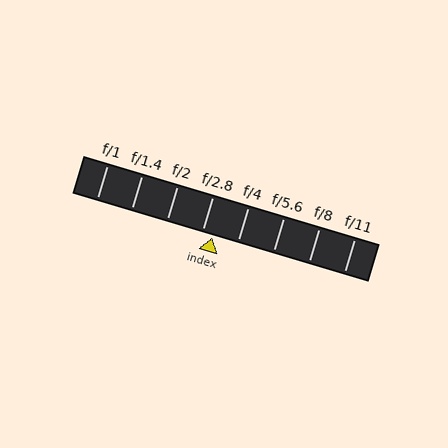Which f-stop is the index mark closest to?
The index mark is closest to f/2.8.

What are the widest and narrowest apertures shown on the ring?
The widest aperture shown is f/1 and the narrowest is f/11.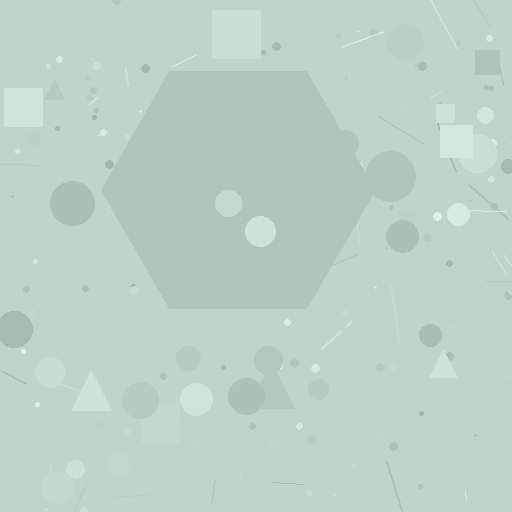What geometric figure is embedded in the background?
A hexagon is embedded in the background.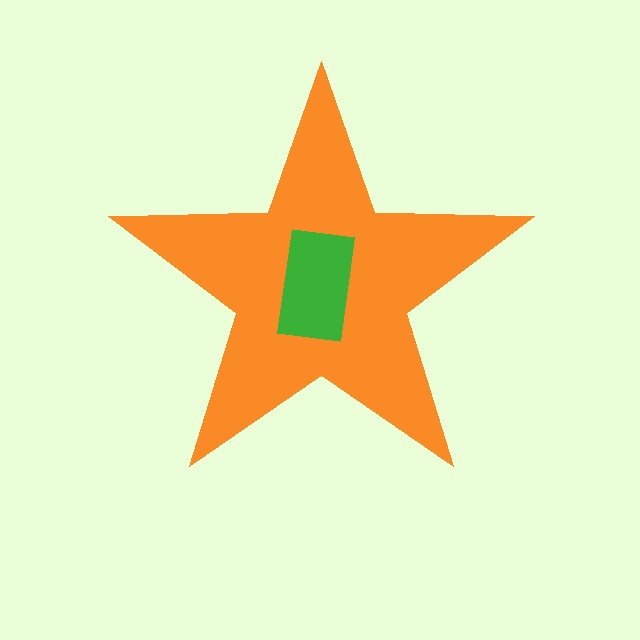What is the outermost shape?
The orange star.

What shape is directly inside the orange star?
The green rectangle.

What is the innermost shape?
The green rectangle.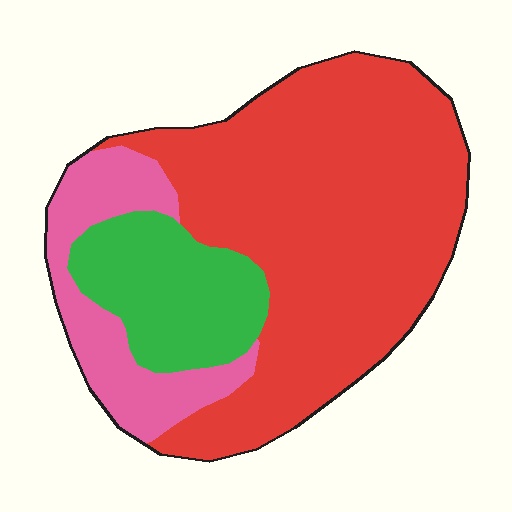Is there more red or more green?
Red.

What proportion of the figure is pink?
Pink covers about 20% of the figure.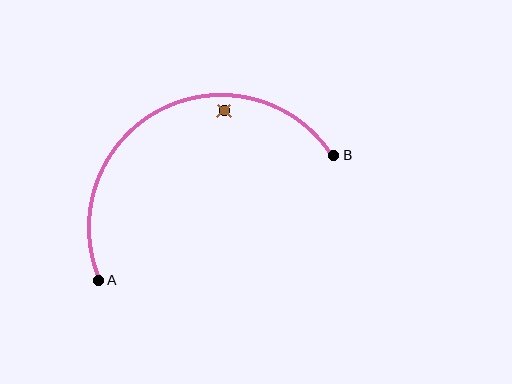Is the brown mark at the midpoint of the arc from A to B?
No — the brown mark does not lie on the arc at all. It sits slightly inside the curve.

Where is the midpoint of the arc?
The arc midpoint is the point on the curve farthest from the straight line joining A and B. It sits above that line.